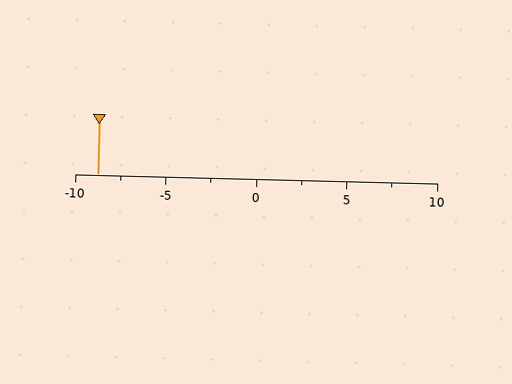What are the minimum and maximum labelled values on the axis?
The axis runs from -10 to 10.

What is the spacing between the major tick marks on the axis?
The major ticks are spaced 5 apart.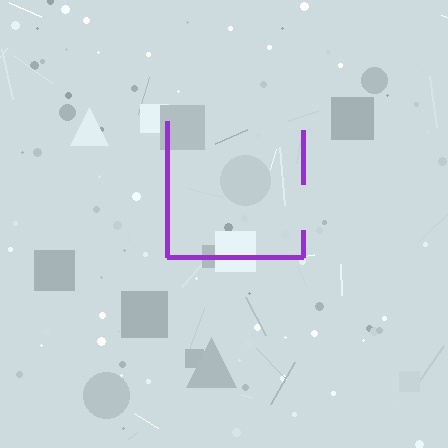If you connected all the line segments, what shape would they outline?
They would outline a square.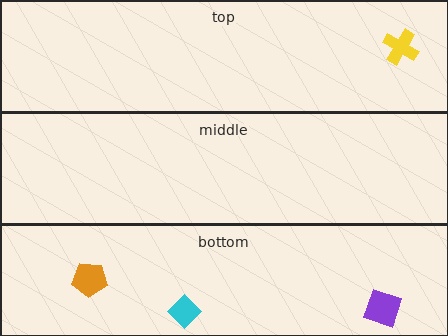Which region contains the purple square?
The bottom region.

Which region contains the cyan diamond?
The bottom region.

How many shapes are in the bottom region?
3.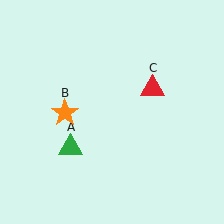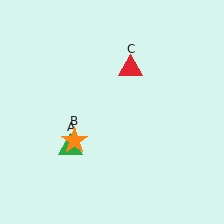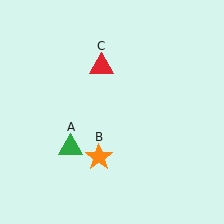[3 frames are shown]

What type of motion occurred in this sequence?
The orange star (object B), red triangle (object C) rotated counterclockwise around the center of the scene.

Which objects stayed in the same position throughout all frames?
Green triangle (object A) remained stationary.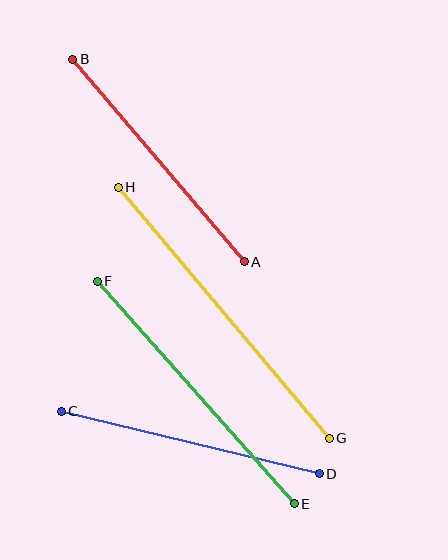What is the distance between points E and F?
The distance is approximately 297 pixels.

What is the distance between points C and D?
The distance is approximately 265 pixels.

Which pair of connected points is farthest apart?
Points G and H are farthest apart.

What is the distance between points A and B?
The distance is approximately 265 pixels.